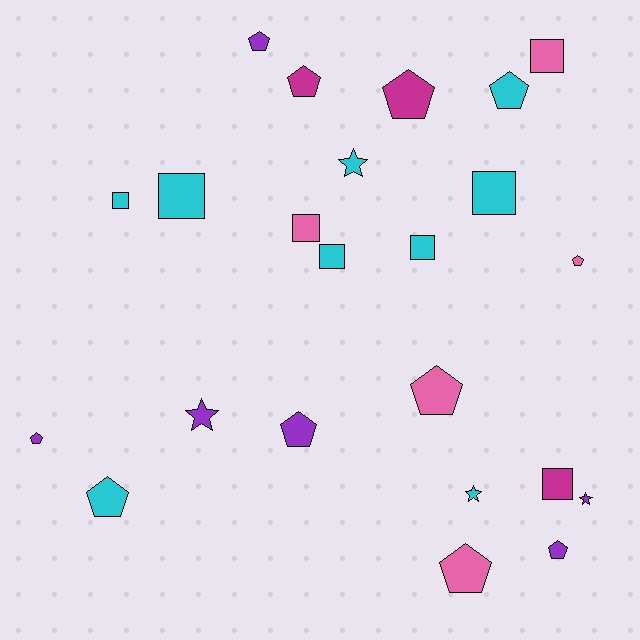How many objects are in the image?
There are 23 objects.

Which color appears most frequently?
Cyan, with 9 objects.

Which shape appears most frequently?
Pentagon, with 11 objects.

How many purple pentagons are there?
There are 4 purple pentagons.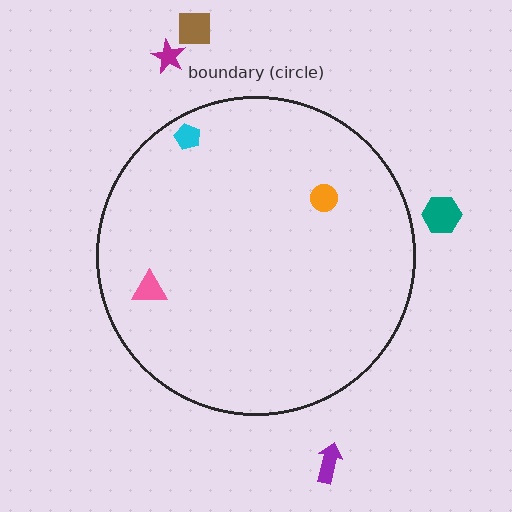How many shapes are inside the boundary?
3 inside, 4 outside.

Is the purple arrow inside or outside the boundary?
Outside.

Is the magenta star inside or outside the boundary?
Outside.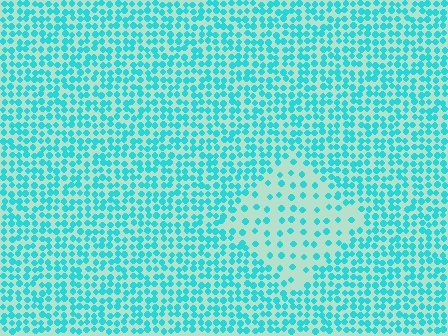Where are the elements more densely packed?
The elements are more densely packed outside the diamond boundary.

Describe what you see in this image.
The image contains small cyan elements arranged at two different densities. A diamond-shaped region is visible where the elements are less densely packed than the surrounding area.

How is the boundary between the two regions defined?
The boundary is defined by a change in element density (approximately 2.5x ratio). All elements are the same color, size, and shape.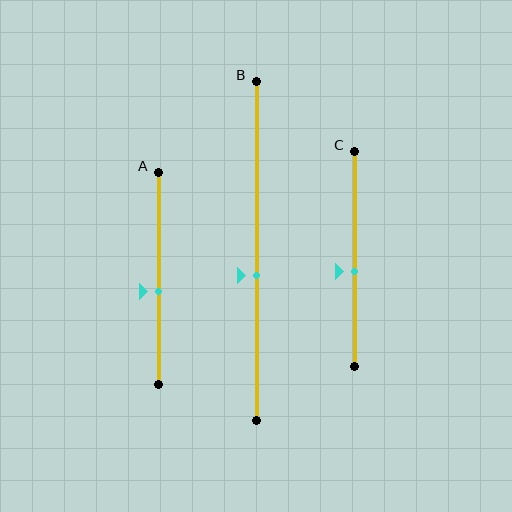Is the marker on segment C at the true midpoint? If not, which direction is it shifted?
No, the marker on segment C is shifted downward by about 5% of the segment length.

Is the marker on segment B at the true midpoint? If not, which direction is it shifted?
No, the marker on segment B is shifted downward by about 7% of the segment length.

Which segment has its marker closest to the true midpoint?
Segment C has its marker closest to the true midpoint.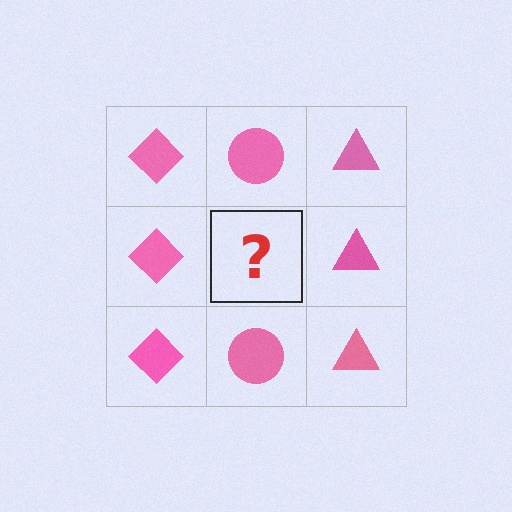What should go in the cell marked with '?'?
The missing cell should contain a pink circle.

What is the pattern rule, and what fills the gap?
The rule is that each column has a consistent shape. The gap should be filled with a pink circle.